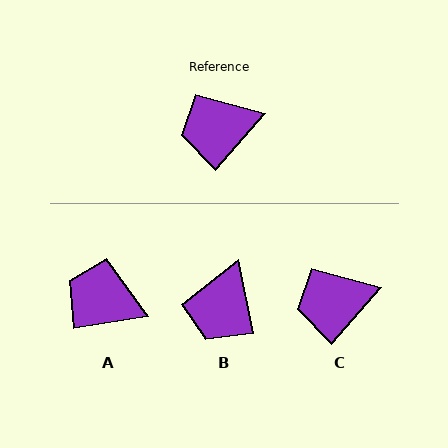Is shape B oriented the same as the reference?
No, it is off by about 53 degrees.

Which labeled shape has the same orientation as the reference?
C.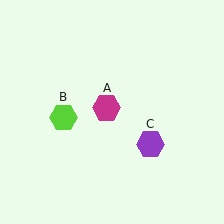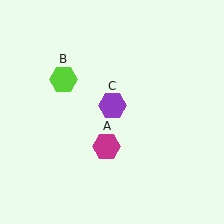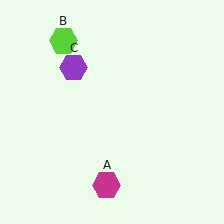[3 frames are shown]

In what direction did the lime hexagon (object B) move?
The lime hexagon (object B) moved up.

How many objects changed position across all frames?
3 objects changed position: magenta hexagon (object A), lime hexagon (object B), purple hexagon (object C).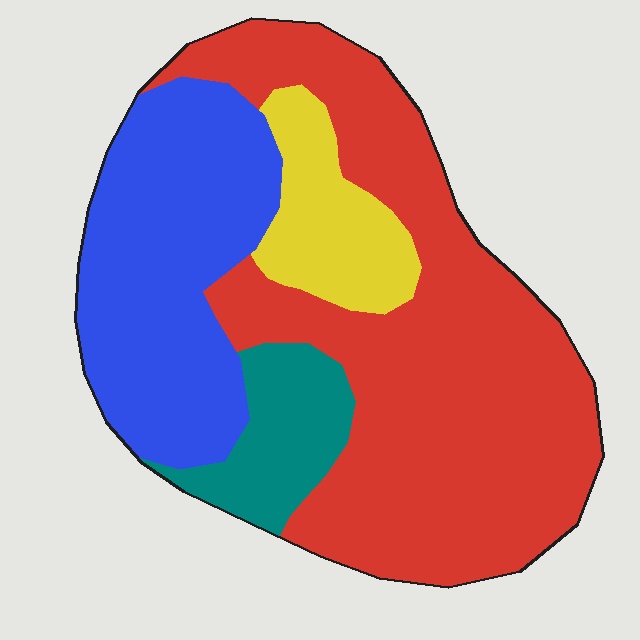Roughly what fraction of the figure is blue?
Blue takes up about one quarter (1/4) of the figure.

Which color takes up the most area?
Red, at roughly 50%.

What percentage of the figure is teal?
Teal takes up about one tenth (1/10) of the figure.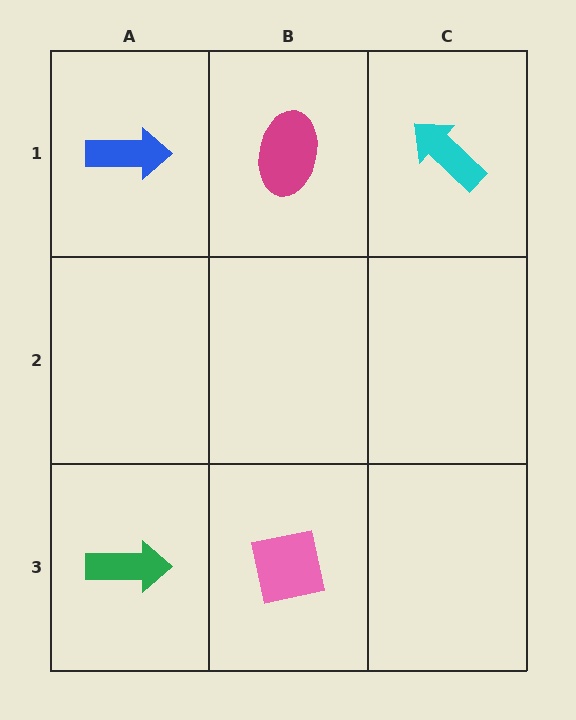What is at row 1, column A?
A blue arrow.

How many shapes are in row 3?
2 shapes.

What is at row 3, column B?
A pink square.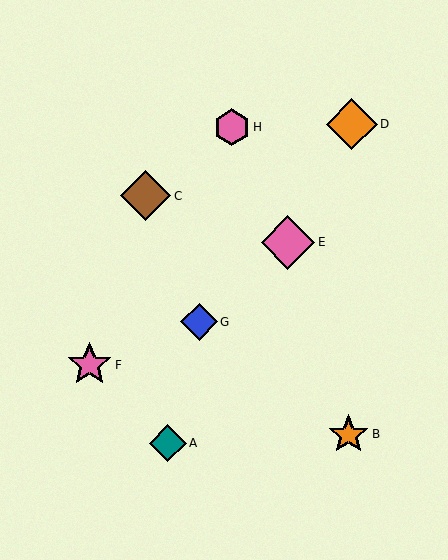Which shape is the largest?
The pink diamond (labeled E) is the largest.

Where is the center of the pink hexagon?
The center of the pink hexagon is at (232, 127).